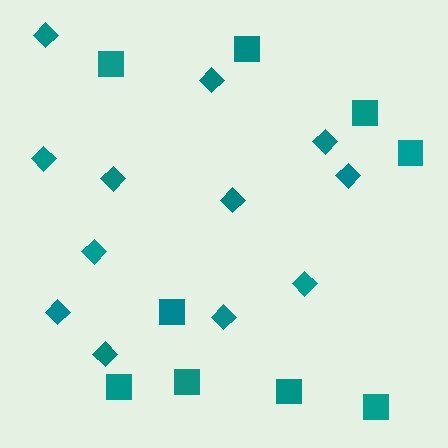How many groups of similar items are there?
There are 2 groups: one group of diamonds (12) and one group of squares (9).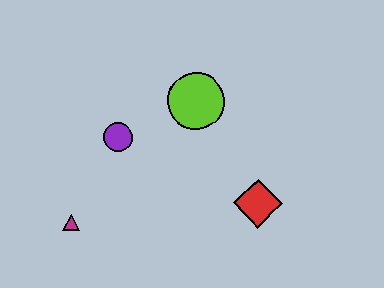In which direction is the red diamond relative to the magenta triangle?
The red diamond is to the right of the magenta triangle.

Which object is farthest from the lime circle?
The magenta triangle is farthest from the lime circle.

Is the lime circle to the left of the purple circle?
No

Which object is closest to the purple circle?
The lime circle is closest to the purple circle.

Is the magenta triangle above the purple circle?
No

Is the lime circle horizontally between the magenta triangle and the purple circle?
No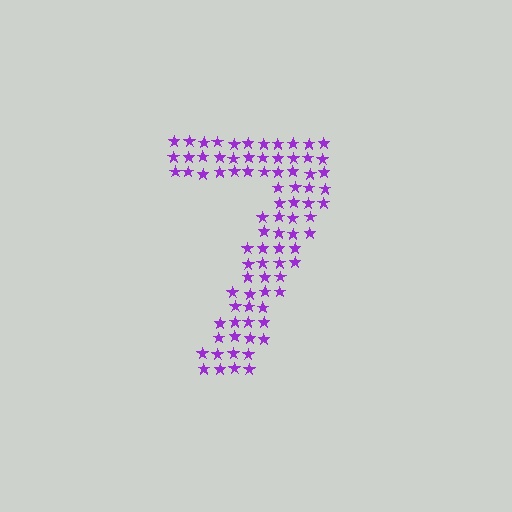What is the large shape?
The large shape is the digit 7.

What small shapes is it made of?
It is made of small stars.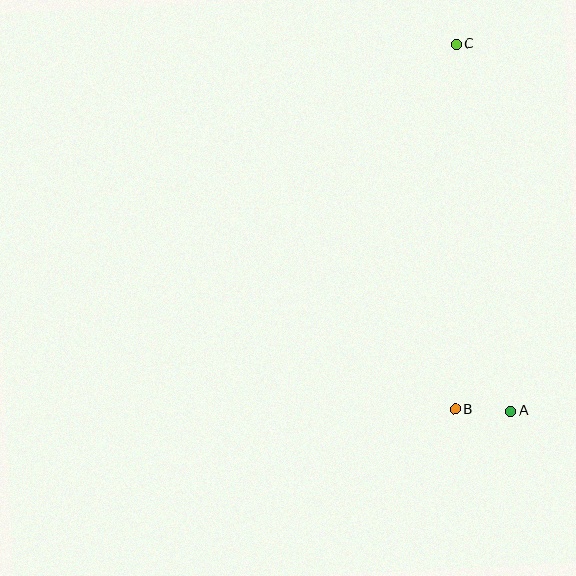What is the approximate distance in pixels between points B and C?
The distance between B and C is approximately 365 pixels.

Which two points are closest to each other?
Points A and B are closest to each other.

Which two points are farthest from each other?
Points A and C are farthest from each other.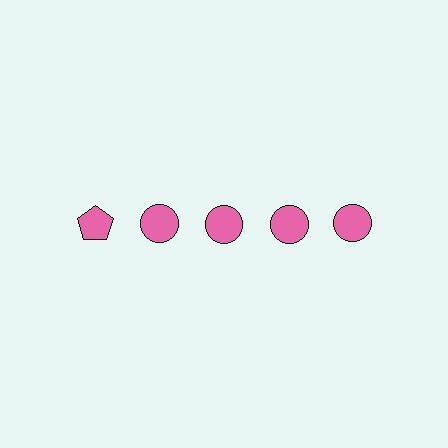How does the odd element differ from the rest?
It has a different shape: pentagon instead of circle.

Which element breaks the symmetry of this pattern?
The pink pentagon in the top row, leftmost column breaks the symmetry. All other shapes are pink circles.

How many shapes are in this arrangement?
There are 5 shapes arranged in a grid pattern.